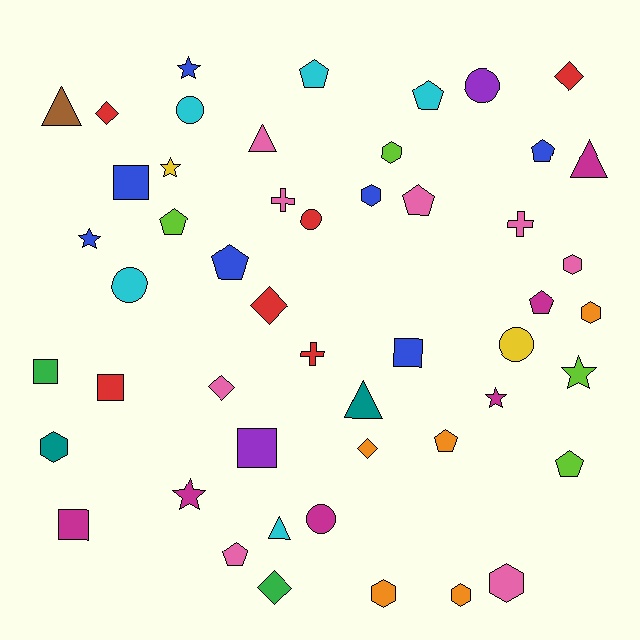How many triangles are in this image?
There are 5 triangles.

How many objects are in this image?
There are 50 objects.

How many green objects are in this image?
There are 2 green objects.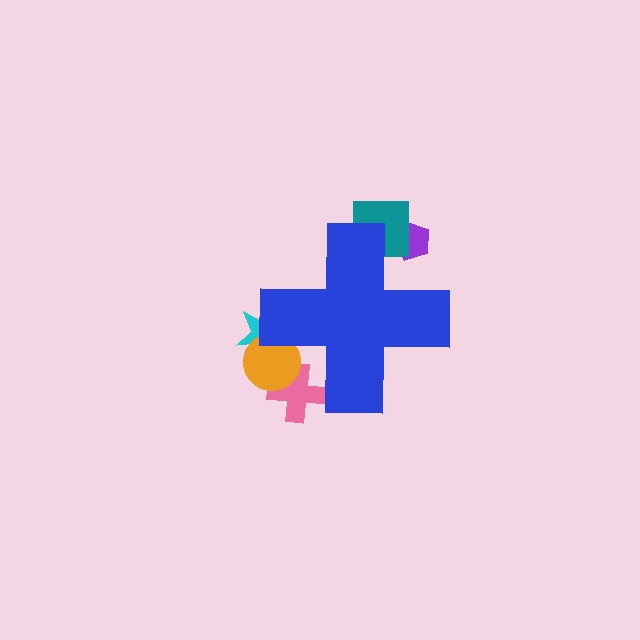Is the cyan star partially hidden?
Yes, the cyan star is partially hidden behind the blue cross.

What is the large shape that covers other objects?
A blue cross.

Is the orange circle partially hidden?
Yes, the orange circle is partially hidden behind the blue cross.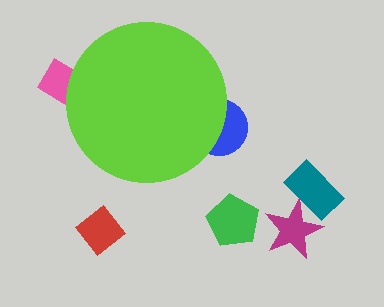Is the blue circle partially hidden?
Yes, the blue circle is partially hidden behind the lime circle.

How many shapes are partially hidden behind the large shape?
2 shapes are partially hidden.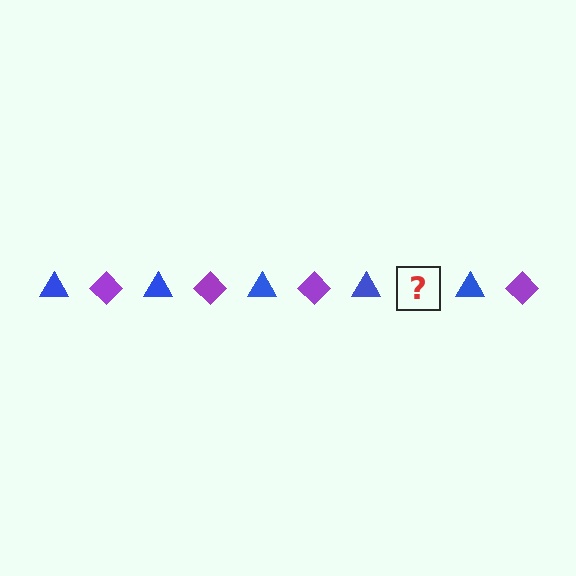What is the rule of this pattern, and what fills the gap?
The rule is that the pattern alternates between blue triangle and purple diamond. The gap should be filled with a purple diamond.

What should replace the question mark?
The question mark should be replaced with a purple diamond.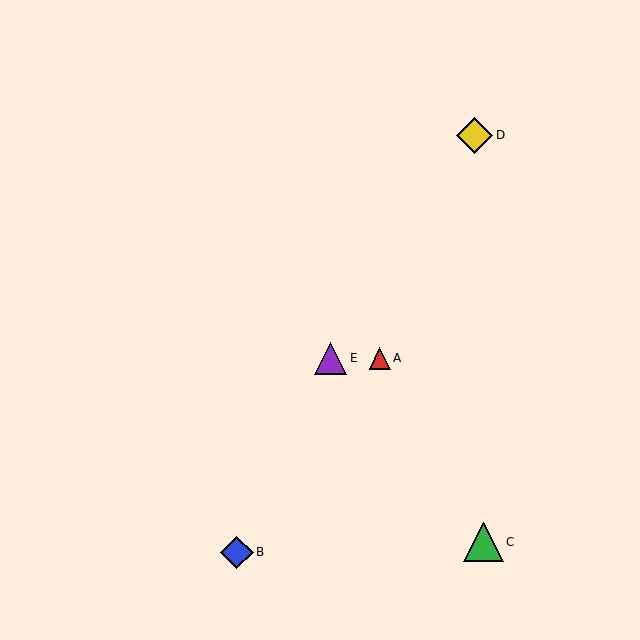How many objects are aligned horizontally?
2 objects (A, E) are aligned horizontally.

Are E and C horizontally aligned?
No, E is at y≈358 and C is at y≈542.